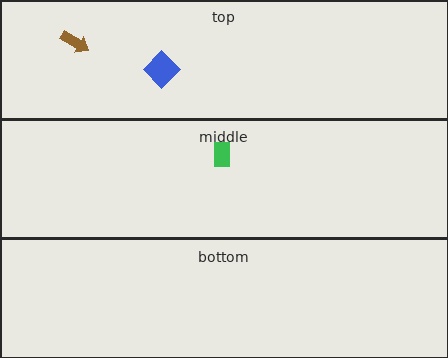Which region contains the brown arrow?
The top region.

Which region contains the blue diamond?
The top region.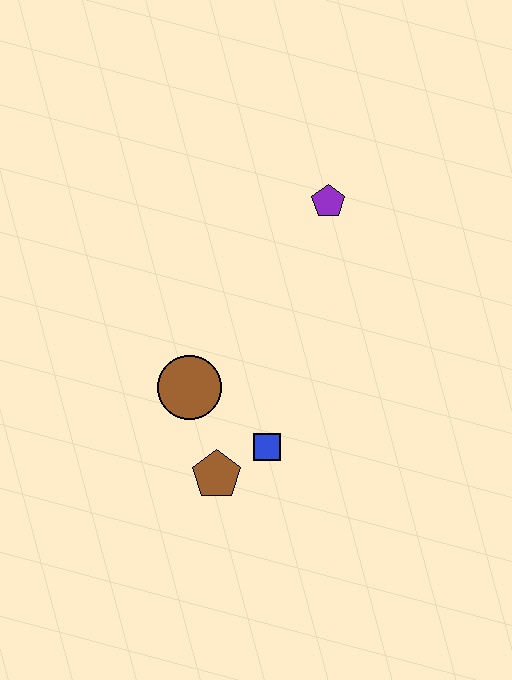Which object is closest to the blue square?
The brown pentagon is closest to the blue square.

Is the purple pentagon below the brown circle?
No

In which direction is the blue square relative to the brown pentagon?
The blue square is to the right of the brown pentagon.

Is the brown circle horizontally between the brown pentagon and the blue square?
No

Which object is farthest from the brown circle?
The purple pentagon is farthest from the brown circle.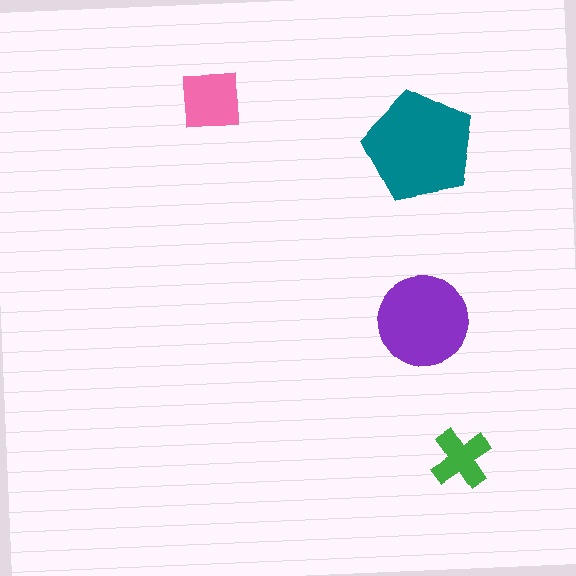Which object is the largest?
The teal pentagon.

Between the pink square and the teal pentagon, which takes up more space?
The teal pentagon.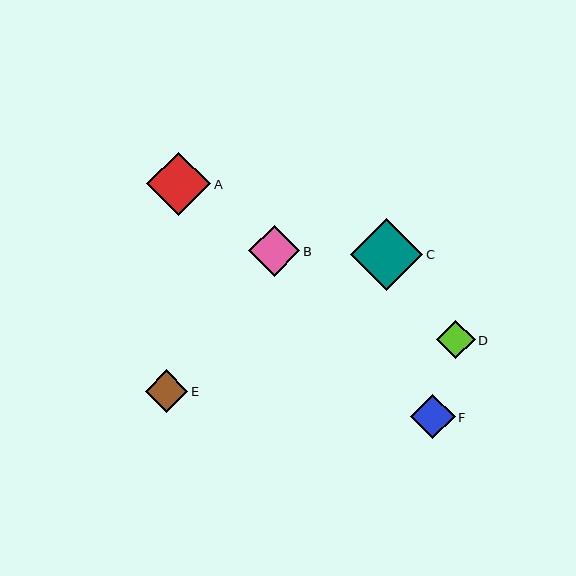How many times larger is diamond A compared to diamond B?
Diamond A is approximately 1.2 times the size of diamond B.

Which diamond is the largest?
Diamond C is the largest with a size of approximately 72 pixels.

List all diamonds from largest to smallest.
From largest to smallest: C, A, B, F, E, D.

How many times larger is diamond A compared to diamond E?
Diamond A is approximately 1.5 times the size of diamond E.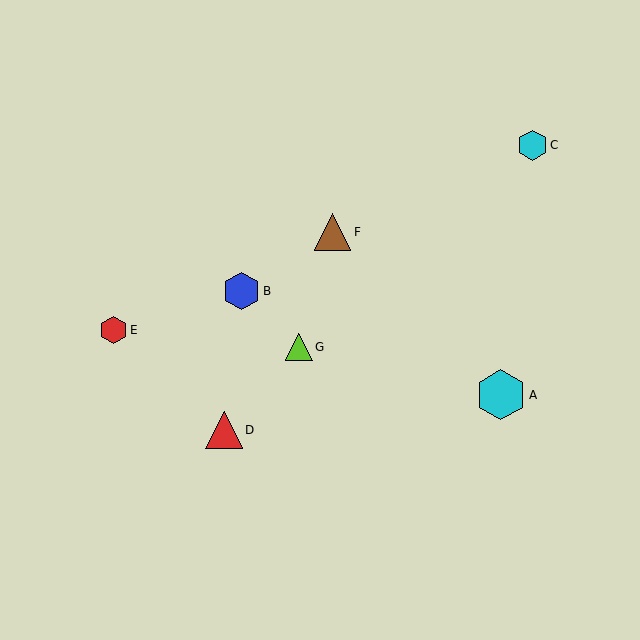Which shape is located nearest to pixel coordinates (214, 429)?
The red triangle (labeled D) at (224, 430) is nearest to that location.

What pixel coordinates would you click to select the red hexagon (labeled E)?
Click at (114, 330) to select the red hexagon E.